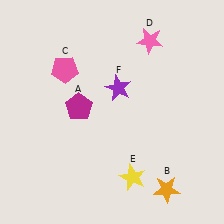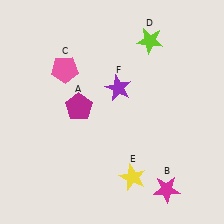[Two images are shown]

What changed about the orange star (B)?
In Image 1, B is orange. In Image 2, it changed to magenta.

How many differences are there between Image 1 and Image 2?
There are 2 differences between the two images.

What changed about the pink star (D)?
In Image 1, D is pink. In Image 2, it changed to lime.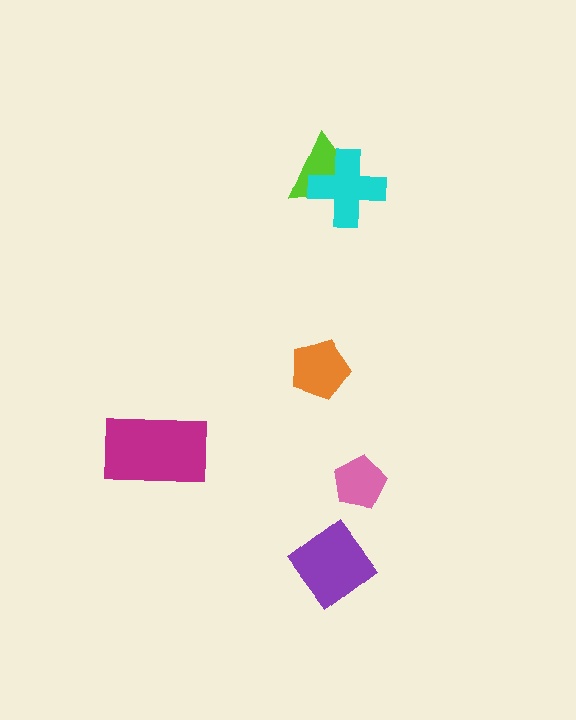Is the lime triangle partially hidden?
Yes, it is partially covered by another shape.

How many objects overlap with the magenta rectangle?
0 objects overlap with the magenta rectangle.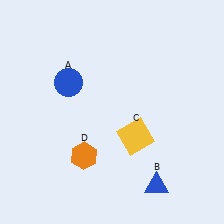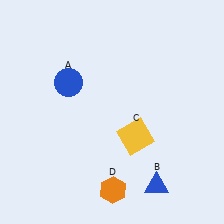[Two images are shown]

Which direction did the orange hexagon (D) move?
The orange hexagon (D) moved down.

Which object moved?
The orange hexagon (D) moved down.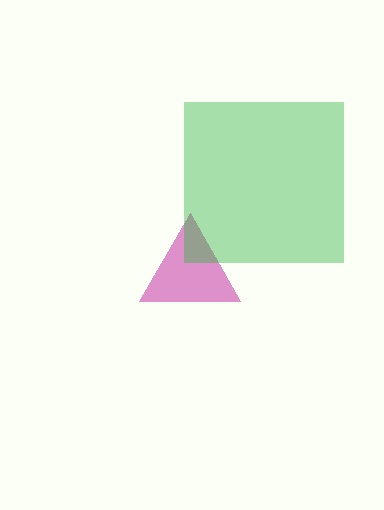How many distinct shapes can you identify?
There are 2 distinct shapes: a magenta triangle, a green square.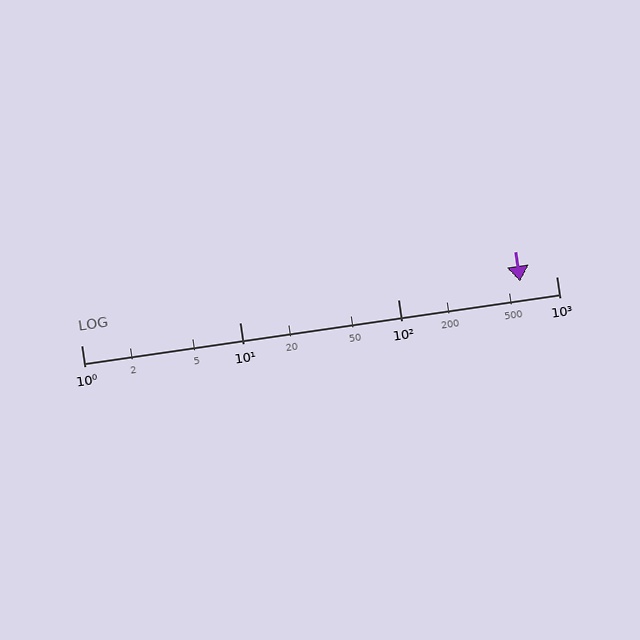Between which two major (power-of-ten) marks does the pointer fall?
The pointer is between 100 and 1000.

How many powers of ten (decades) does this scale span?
The scale spans 3 decades, from 1 to 1000.